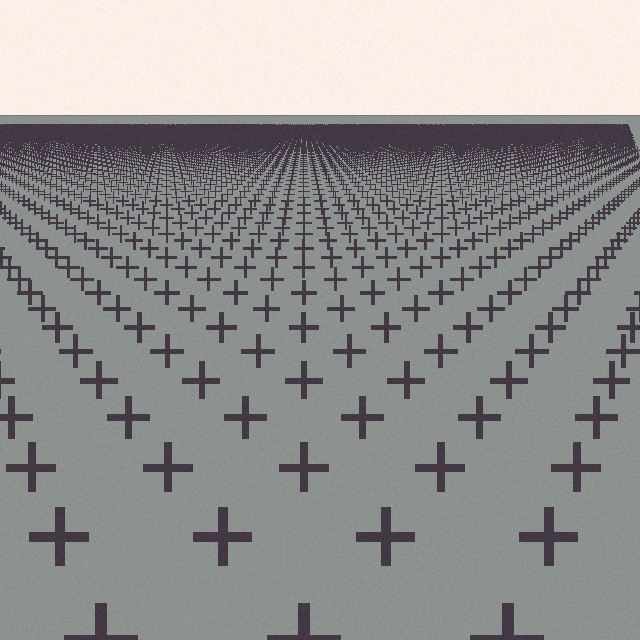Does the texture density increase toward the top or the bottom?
Density increases toward the top.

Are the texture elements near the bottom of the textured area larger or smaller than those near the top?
Larger. Near the bottom, elements are closer to the viewer and appear at a bigger on-screen size.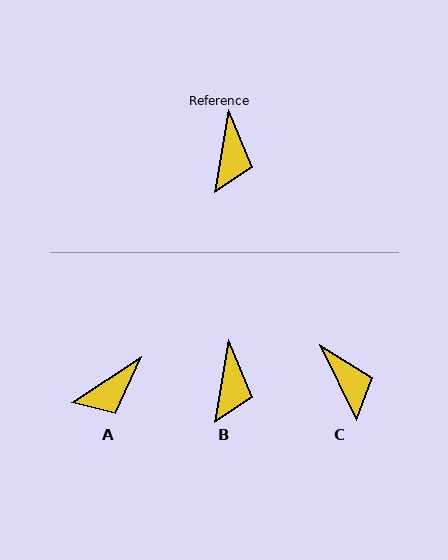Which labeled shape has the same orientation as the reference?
B.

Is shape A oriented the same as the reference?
No, it is off by about 47 degrees.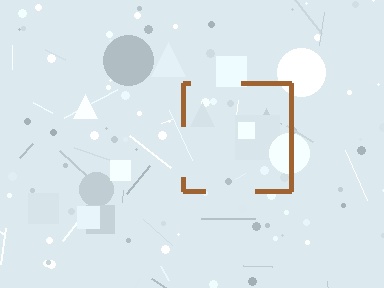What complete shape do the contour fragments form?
The contour fragments form a square.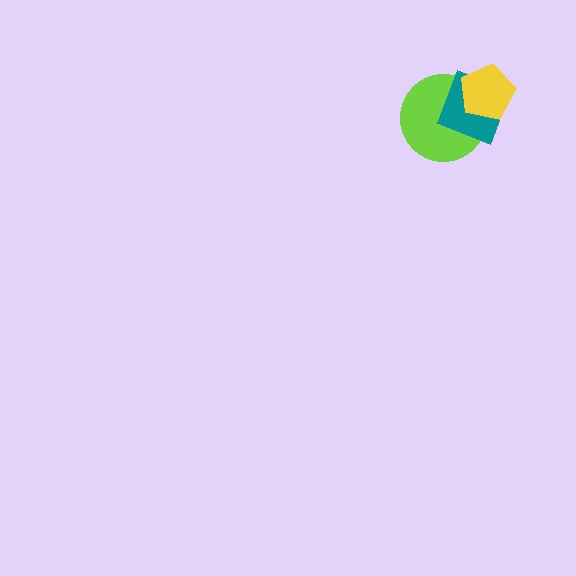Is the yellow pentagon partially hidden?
No, no other shape covers it.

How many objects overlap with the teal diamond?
2 objects overlap with the teal diamond.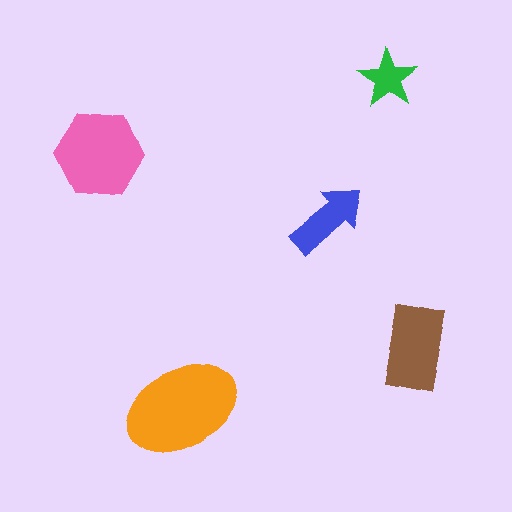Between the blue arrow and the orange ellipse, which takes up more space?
The orange ellipse.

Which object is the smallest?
The green star.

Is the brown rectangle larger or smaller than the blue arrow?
Larger.